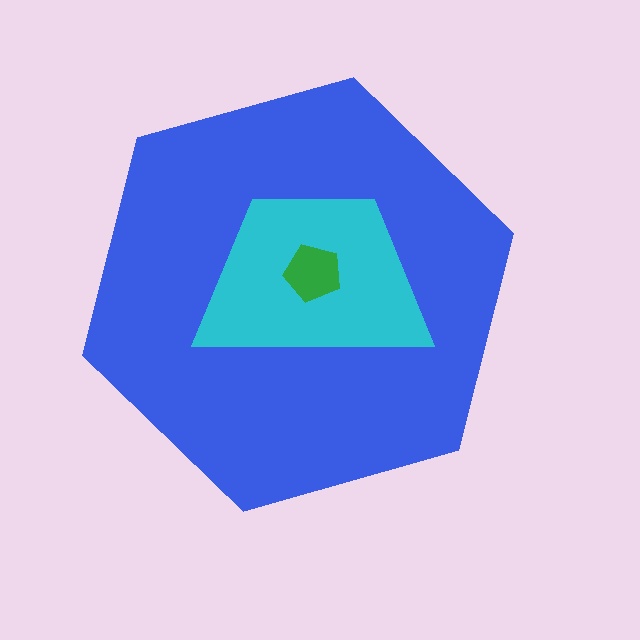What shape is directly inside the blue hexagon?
The cyan trapezoid.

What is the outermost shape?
The blue hexagon.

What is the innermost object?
The green pentagon.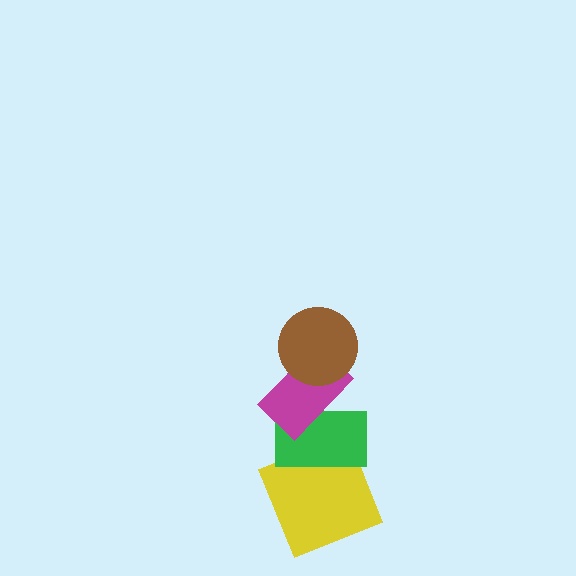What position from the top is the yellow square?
The yellow square is 4th from the top.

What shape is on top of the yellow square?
The green rectangle is on top of the yellow square.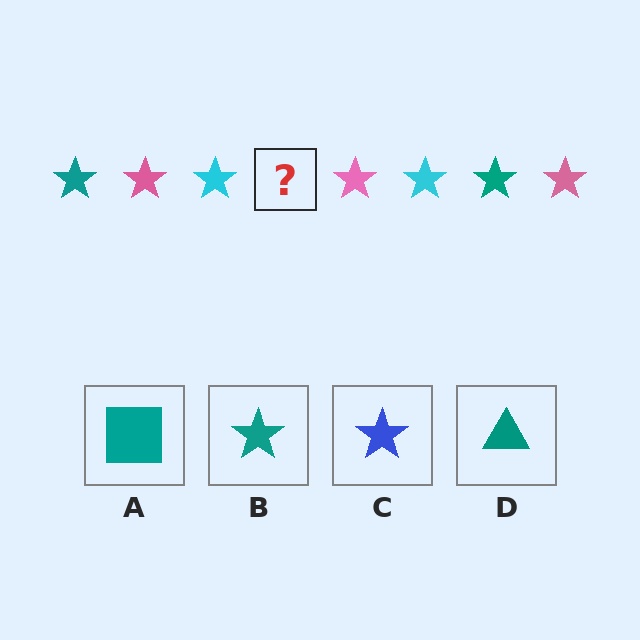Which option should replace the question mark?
Option B.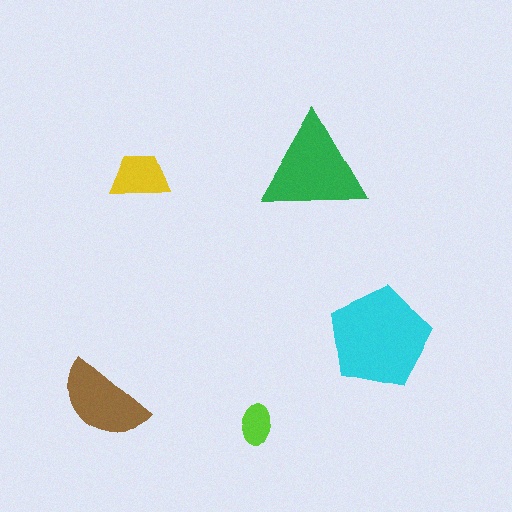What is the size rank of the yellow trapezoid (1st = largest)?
4th.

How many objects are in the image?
There are 5 objects in the image.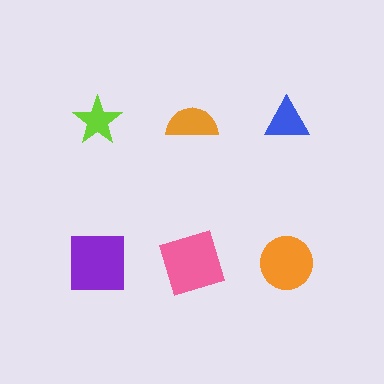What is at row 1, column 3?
A blue triangle.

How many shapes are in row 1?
3 shapes.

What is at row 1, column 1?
A lime star.